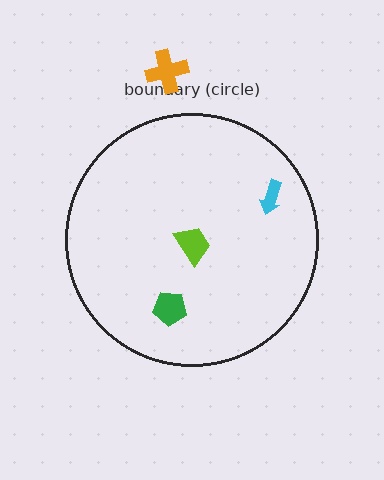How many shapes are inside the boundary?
3 inside, 1 outside.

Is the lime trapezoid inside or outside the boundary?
Inside.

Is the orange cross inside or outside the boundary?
Outside.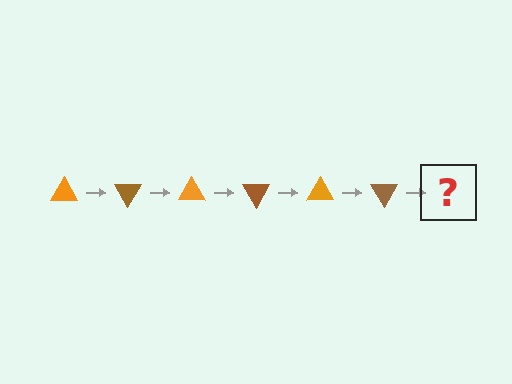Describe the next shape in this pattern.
It should be an orange triangle, rotated 360 degrees from the start.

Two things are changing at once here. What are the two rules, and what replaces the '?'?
The two rules are that it rotates 60 degrees each step and the color cycles through orange and brown. The '?' should be an orange triangle, rotated 360 degrees from the start.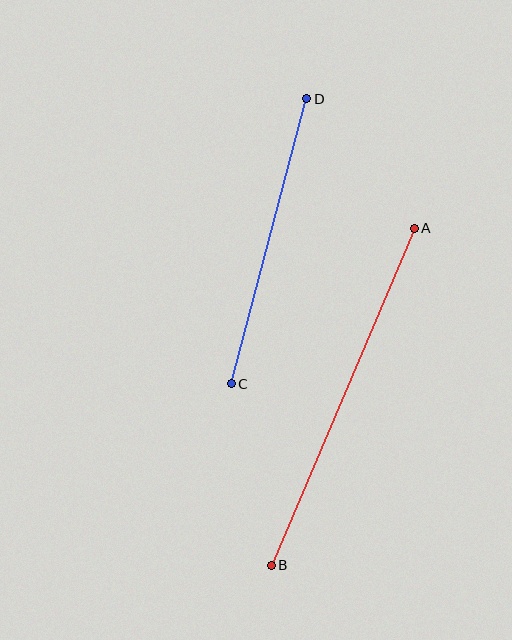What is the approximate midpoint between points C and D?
The midpoint is at approximately (269, 241) pixels.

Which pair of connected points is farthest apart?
Points A and B are farthest apart.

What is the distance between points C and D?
The distance is approximately 294 pixels.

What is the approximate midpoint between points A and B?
The midpoint is at approximately (343, 397) pixels.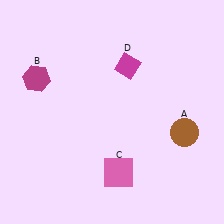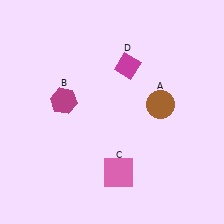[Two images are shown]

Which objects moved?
The objects that moved are: the brown circle (A), the magenta hexagon (B).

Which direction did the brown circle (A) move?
The brown circle (A) moved up.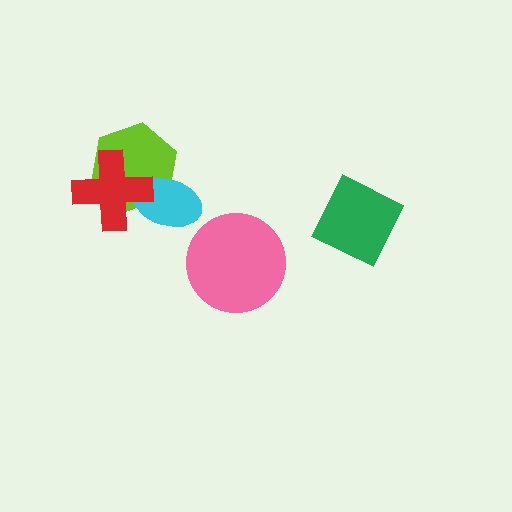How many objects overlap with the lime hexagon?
2 objects overlap with the lime hexagon.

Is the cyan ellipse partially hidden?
Yes, it is partially covered by another shape.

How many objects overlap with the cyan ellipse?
2 objects overlap with the cyan ellipse.